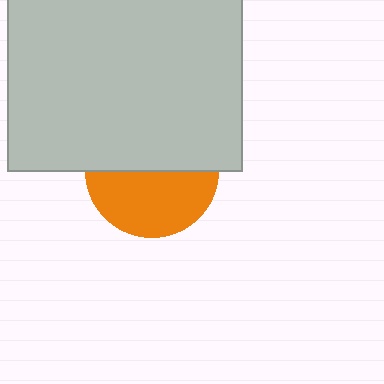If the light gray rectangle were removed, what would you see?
You would see the complete orange circle.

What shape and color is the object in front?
The object in front is a light gray rectangle.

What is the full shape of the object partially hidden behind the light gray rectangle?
The partially hidden object is an orange circle.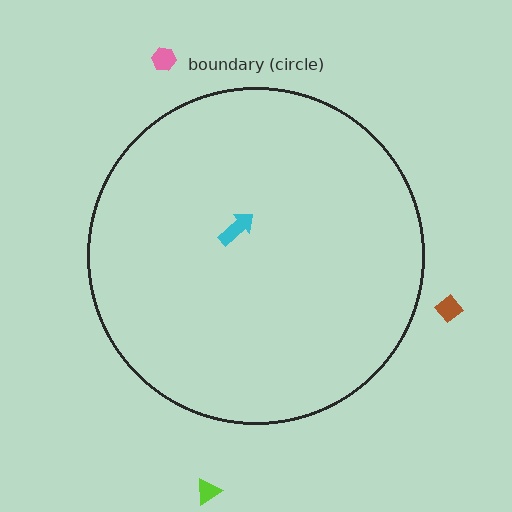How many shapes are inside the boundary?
1 inside, 3 outside.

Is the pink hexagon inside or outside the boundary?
Outside.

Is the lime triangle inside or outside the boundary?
Outside.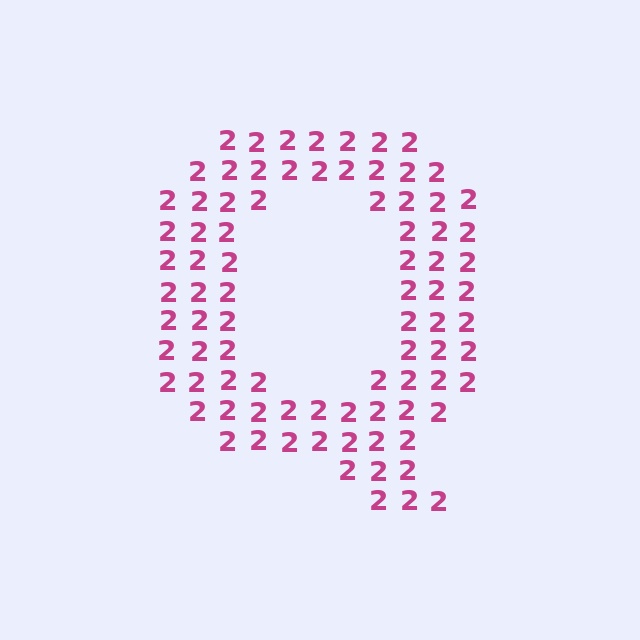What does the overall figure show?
The overall figure shows the letter Q.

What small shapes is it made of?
It is made of small digit 2's.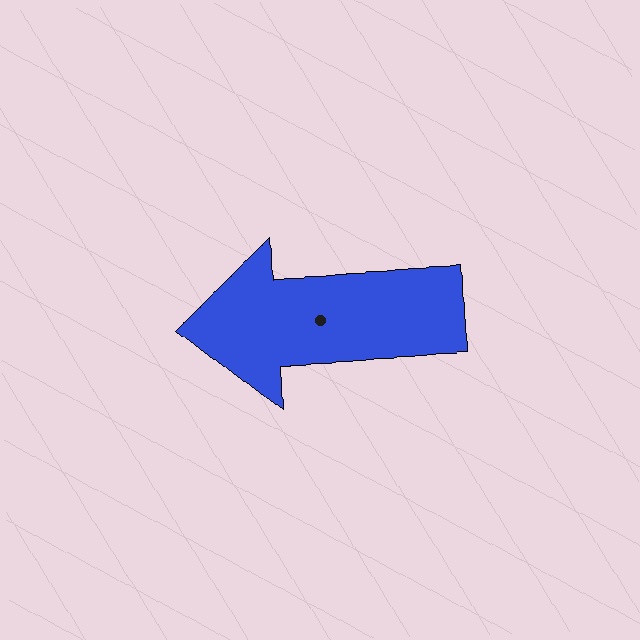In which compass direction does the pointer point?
West.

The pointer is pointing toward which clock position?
Roughly 9 o'clock.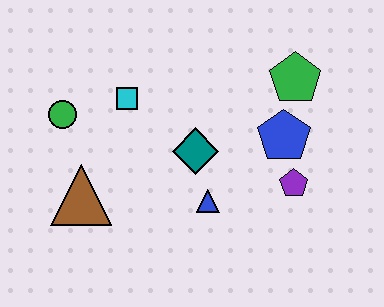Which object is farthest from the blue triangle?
The green circle is farthest from the blue triangle.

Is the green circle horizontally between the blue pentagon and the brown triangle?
No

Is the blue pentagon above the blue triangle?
Yes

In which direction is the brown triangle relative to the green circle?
The brown triangle is below the green circle.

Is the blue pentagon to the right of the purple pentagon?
No